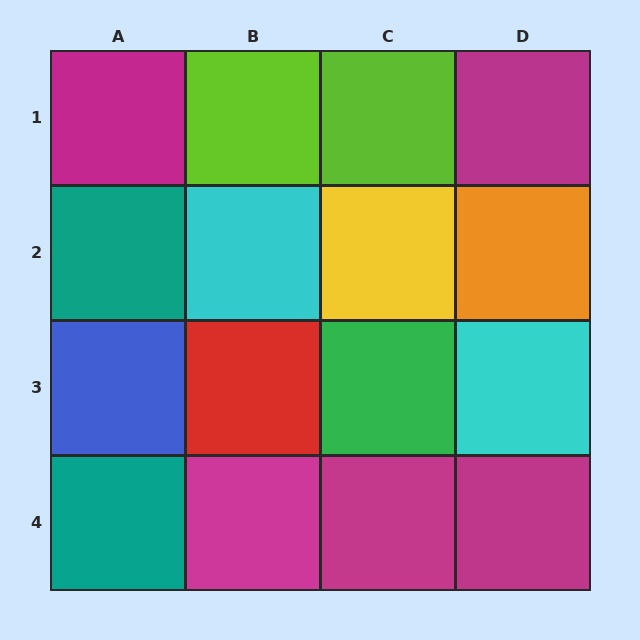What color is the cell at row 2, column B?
Cyan.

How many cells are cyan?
2 cells are cyan.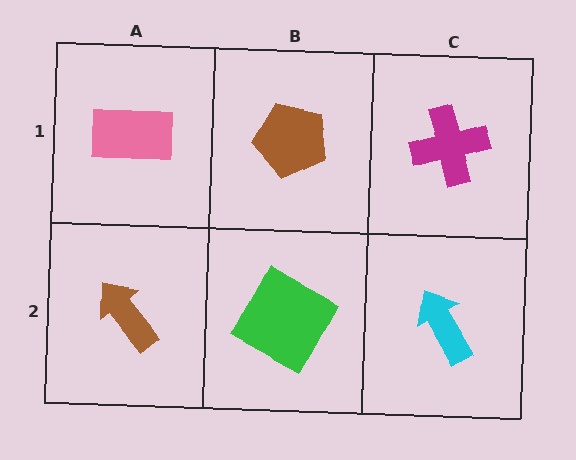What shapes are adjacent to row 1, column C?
A cyan arrow (row 2, column C), a brown pentagon (row 1, column B).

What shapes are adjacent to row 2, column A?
A pink rectangle (row 1, column A), a green square (row 2, column B).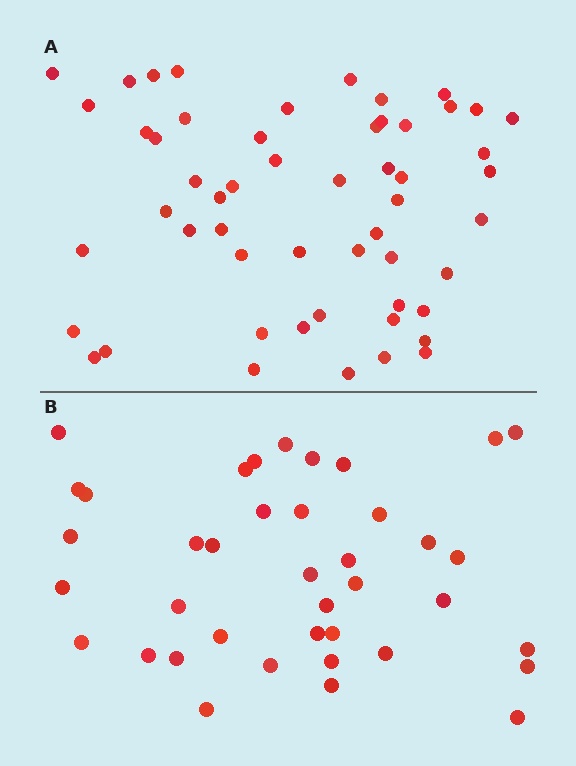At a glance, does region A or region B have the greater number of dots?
Region A (the top region) has more dots.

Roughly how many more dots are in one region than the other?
Region A has approximately 15 more dots than region B.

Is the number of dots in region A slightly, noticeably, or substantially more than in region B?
Region A has noticeably more, but not dramatically so. The ratio is roughly 1.4 to 1.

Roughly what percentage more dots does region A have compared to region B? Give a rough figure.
About 40% more.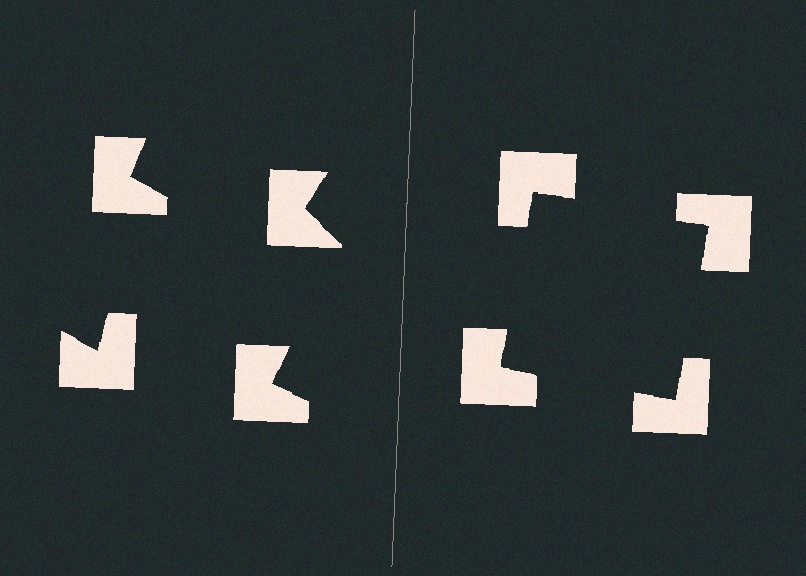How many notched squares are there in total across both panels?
8 — 4 on each side.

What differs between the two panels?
The notched squares are positioned identically on both sides; only the wedge orientations differ. On the right they align to a square; on the left they are misaligned.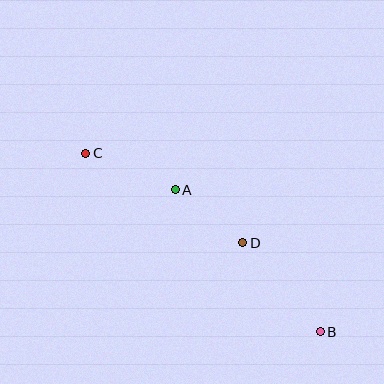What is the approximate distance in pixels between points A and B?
The distance between A and B is approximately 203 pixels.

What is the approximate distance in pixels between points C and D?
The distance between C and D is approximately 181 pixels.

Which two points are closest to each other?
Points A and D are closest to each other.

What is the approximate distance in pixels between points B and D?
The distance between B and D is approximately 118 pixels.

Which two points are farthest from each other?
Points B and C are farthest from each other.